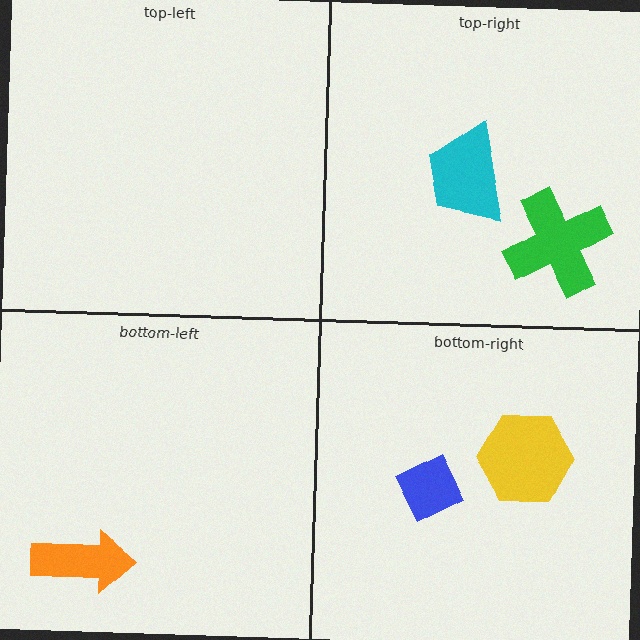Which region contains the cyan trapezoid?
The top-right region.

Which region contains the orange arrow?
The bottom-left region.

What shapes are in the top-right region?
The green cross, the cyan trapezoid.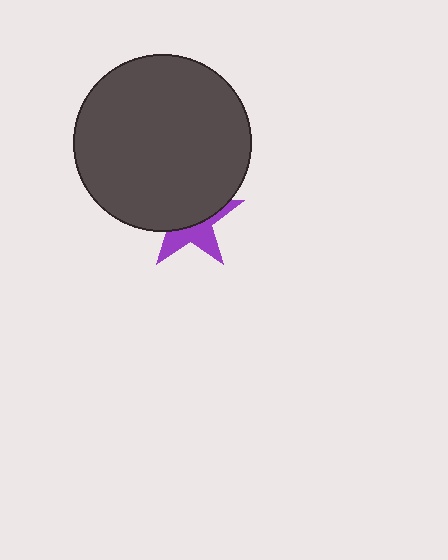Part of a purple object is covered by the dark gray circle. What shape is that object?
It is a star.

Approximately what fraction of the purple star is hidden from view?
Roughly 59% of the purple star is hidden behind the dark gray circle.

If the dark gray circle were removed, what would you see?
You would see the complete purple star.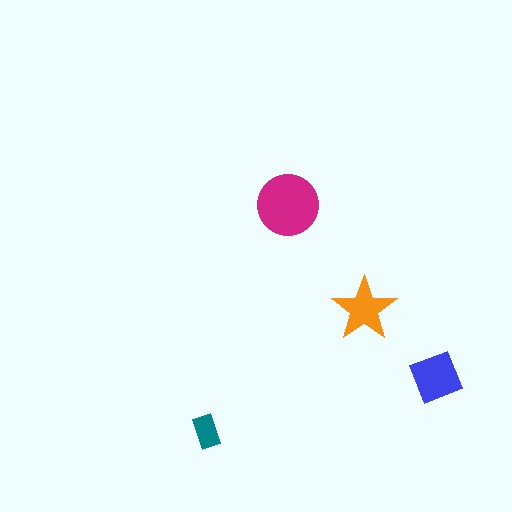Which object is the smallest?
The teal rectangle.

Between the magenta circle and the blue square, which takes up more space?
The magenta circle.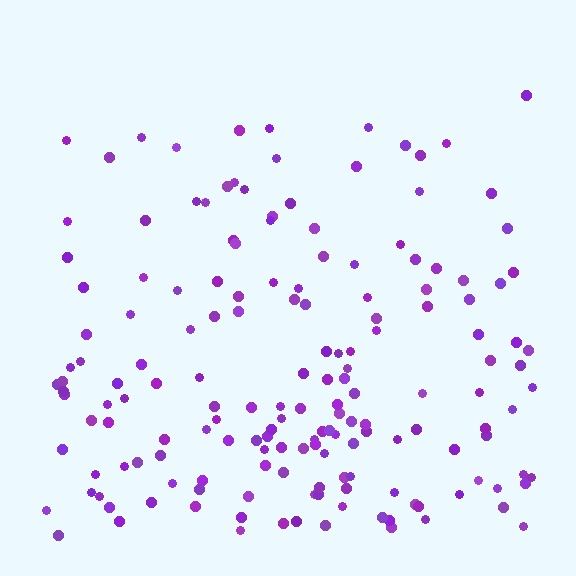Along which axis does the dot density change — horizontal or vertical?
Vertical.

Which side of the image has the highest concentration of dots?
The bottom.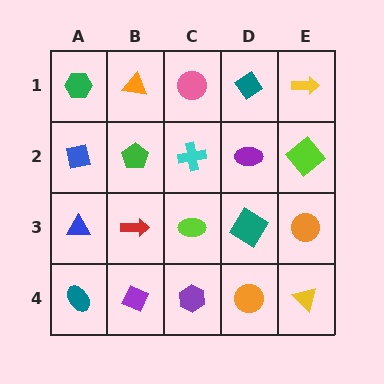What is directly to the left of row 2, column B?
A blue square.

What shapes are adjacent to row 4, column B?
A red arrow (row 3, column B), a teal ellipse (row 4, column A), a purple hexagon (row 4, column C).